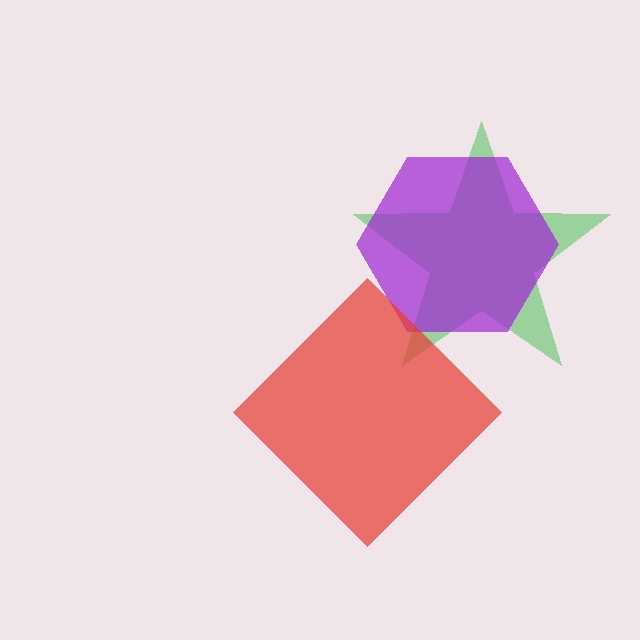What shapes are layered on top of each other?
The layered shapes are: a green star, a purple hexagon, a red diamond.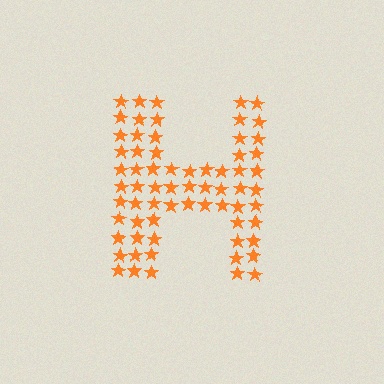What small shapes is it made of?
It is made of small stars.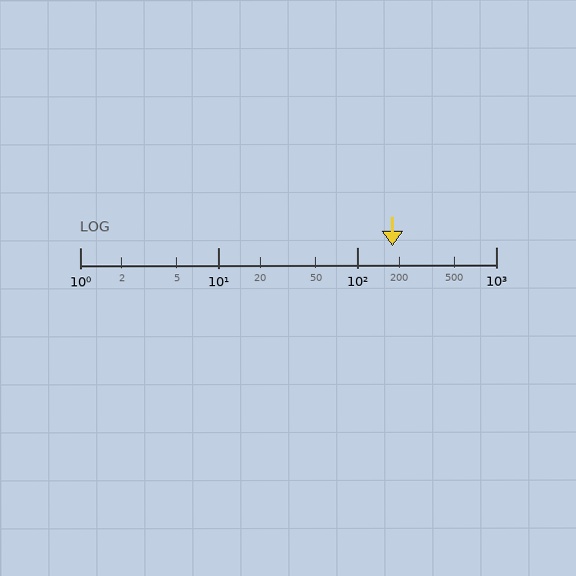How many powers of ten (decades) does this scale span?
The scale spans 3 decades, from 1 to 1000.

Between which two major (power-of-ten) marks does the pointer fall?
The pointer is between 100 and 1000.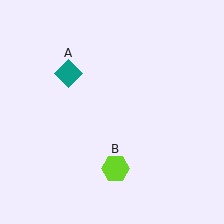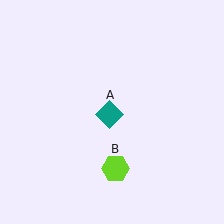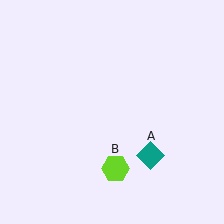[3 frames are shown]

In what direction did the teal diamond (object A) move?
The teal diamond (object A) moved down and to the right.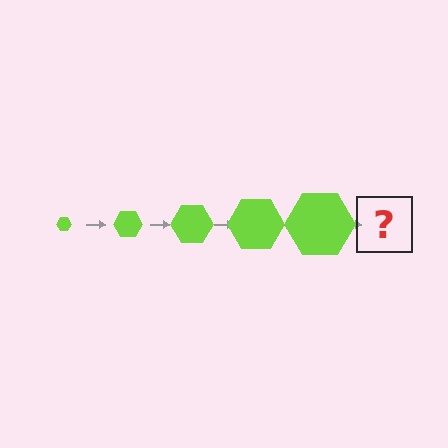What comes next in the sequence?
The next element should be a lime hexagon, larger than the previous one.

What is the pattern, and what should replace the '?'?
The pattern is that the hexagon gets progressively larger each step. The '?' should be a lime hexagon, larger than the previous one.